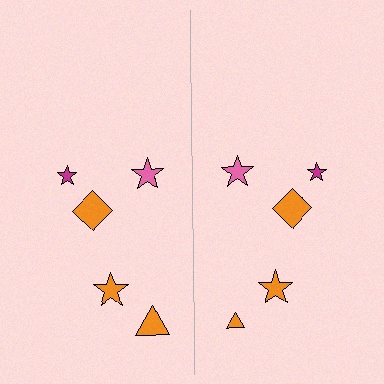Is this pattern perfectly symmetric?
No, the pattern is not perfectly symmetric. The orange triangle on the right side has a different size than its mirror counterpart.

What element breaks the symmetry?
The orange triangle on the right side has a different size than its mirror counterpart.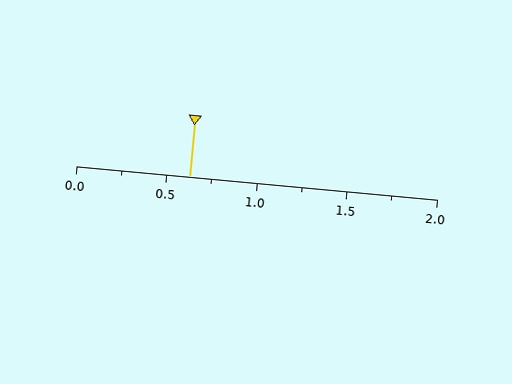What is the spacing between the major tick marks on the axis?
The major ticks are spaced 0.5 apart.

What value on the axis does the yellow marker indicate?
The marker indicates approximately 0.62.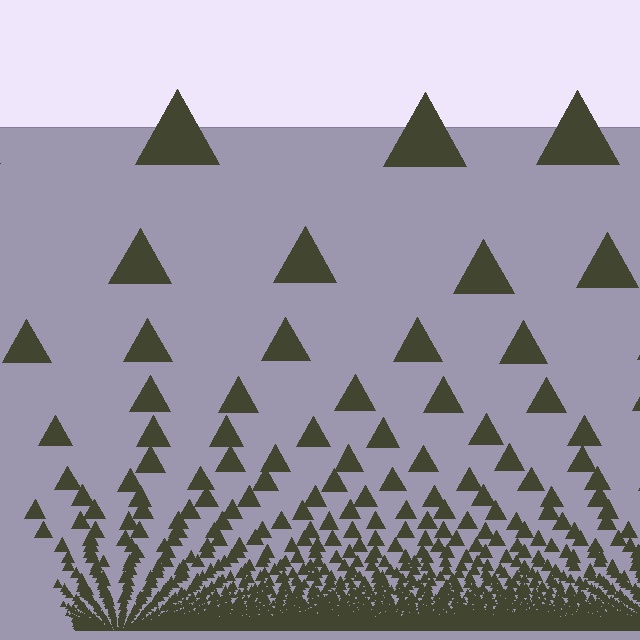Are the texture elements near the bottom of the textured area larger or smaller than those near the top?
Smaller. The gradient is inverted — elements near the bottom are smaller and denser.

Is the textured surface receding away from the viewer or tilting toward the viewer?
The surface appears to tilt toward the viewer. Texture elements get larger and sparser toward the top.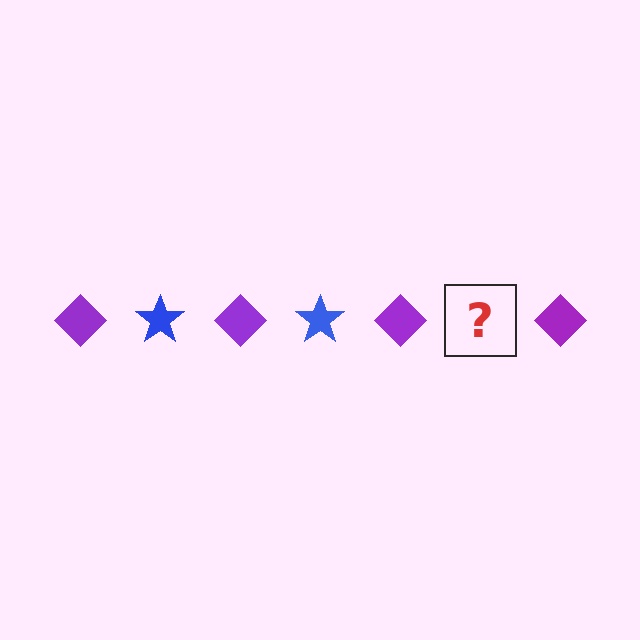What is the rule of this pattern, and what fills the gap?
The rule is that the pattern alternates between purple diamond and blue star. The gap should be filled with a blue star.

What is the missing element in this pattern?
The missing element is a blue star.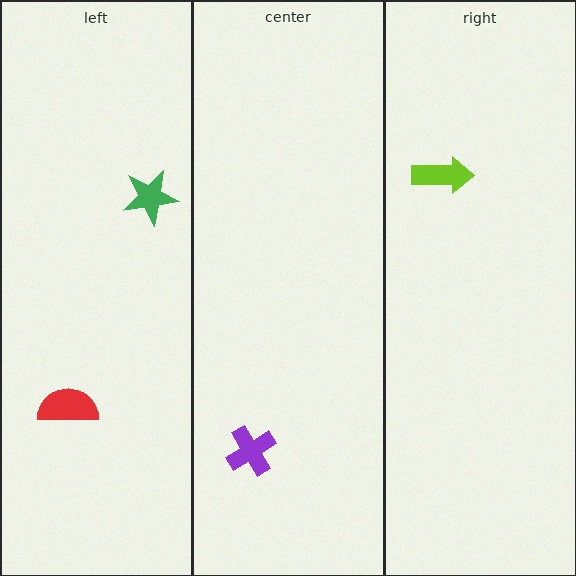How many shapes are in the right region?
1.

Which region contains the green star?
The left region.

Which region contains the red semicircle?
The left region.